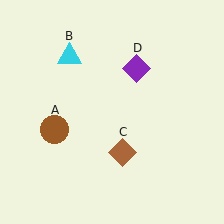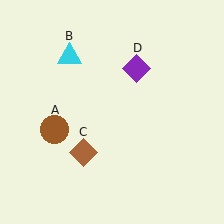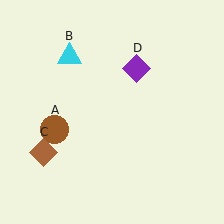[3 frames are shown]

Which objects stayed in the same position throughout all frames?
Brown circle (object A) and cyan triangle (object B) and purple diamond (object D) remained stationary.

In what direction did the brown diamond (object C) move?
The brown diamond (object C) moved left.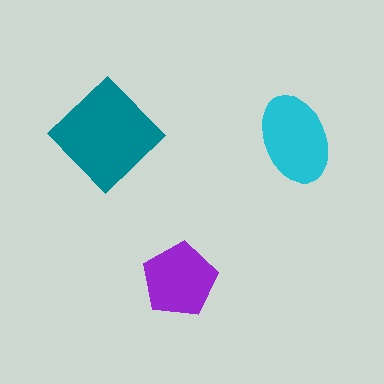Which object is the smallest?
The purple pentagon.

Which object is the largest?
The teal diamond.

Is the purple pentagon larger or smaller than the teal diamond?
Smaller.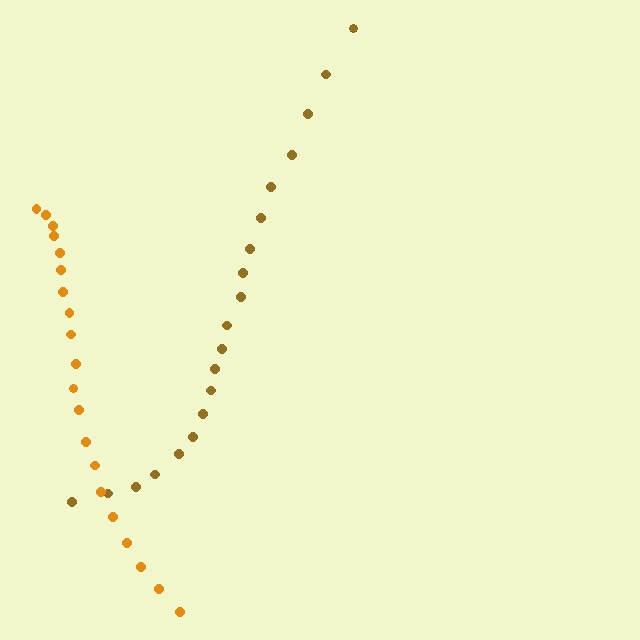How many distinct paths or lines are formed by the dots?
There are 2 distinct paths.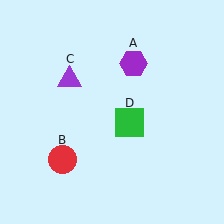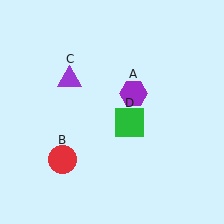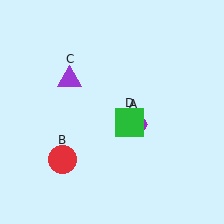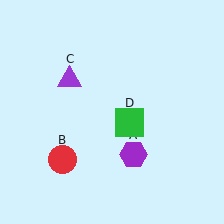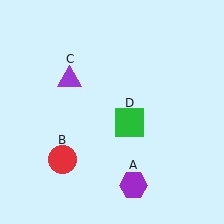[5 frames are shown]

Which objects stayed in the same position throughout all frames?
Red circle (object B) and purple triangle (object C) and green square (object D) remained stationary.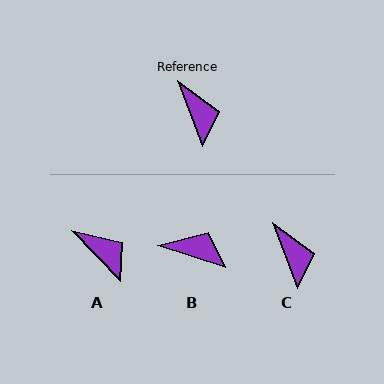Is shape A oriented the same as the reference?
No, it is off by about 23 degrees.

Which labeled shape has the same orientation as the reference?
C.